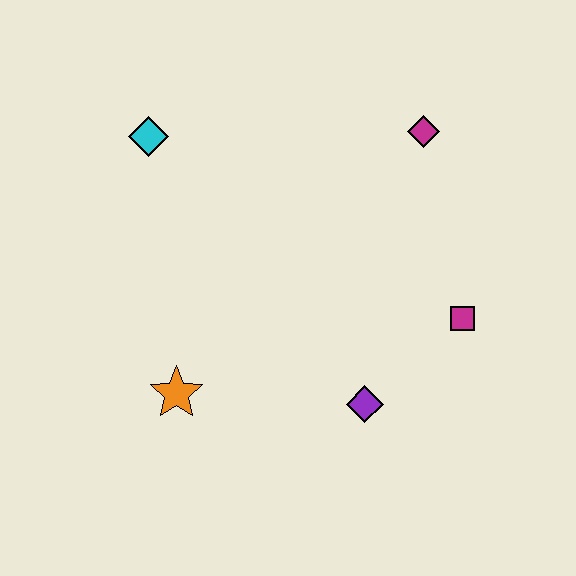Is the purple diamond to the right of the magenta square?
No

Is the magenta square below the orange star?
No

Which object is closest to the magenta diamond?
The magenta square is closest to the magenta diamond.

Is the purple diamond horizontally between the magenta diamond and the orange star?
Yes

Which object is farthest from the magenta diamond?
The orange star is farthest from the magenta diamond.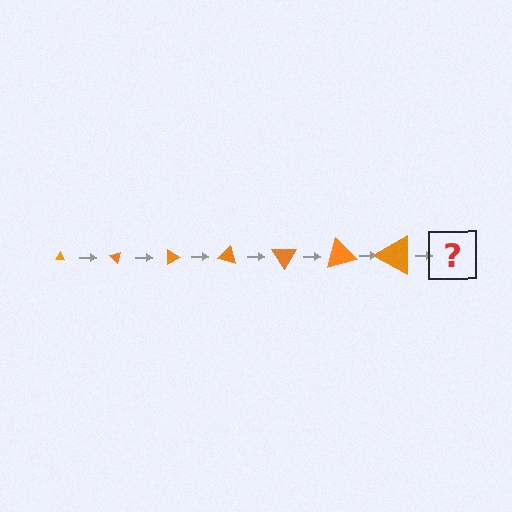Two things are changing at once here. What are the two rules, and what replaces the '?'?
The two rules are that the triangle grows larger each step and it rotates 45 degrees each step. The '?' should be a triangle, larger than the previous one and rotated 315 degrees from the start.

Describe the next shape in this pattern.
It should be a triangle, larger than the previous one and rotated 315 degrees from the start.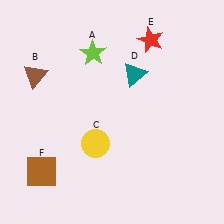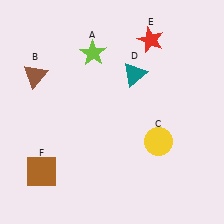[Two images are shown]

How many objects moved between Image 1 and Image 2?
1 object moved between the two images.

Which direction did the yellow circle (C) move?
The yellow circle (C) moved right.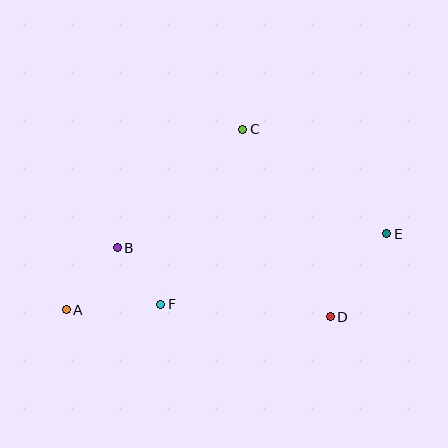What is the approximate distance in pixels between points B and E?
The distance between B and E is approximately 270 pixels.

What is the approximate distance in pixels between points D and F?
The distance between D and F is approximately 170 pixels.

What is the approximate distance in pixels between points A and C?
The distance between A and C is approximately 252 pixels.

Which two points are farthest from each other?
Points A and E are farthest from each other.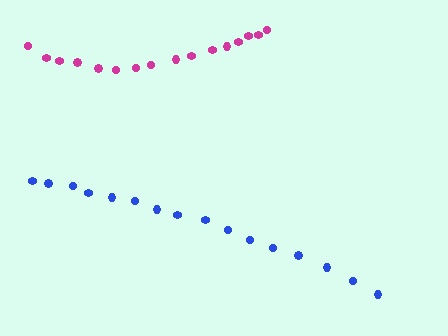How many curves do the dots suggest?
There are 2 distinct paths.